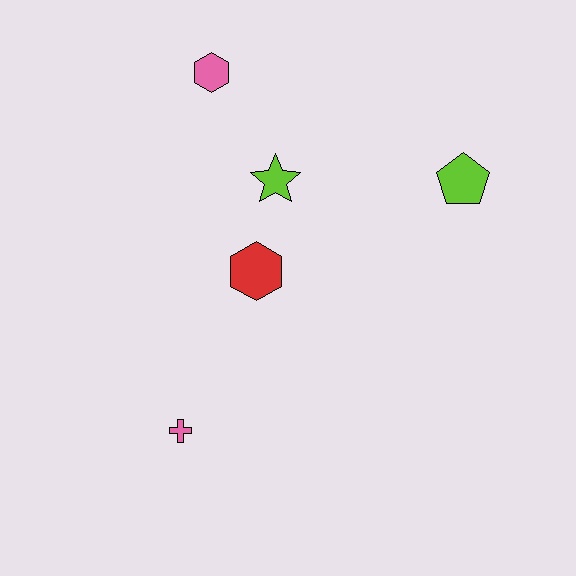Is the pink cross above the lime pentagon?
No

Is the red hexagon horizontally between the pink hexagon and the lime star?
Yes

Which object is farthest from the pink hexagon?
The pink cross is farthest from the pink hexagon.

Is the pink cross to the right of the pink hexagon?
No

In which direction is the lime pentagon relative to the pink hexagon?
The lime pentagon is to the right of the pink hexagon.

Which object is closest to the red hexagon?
The lime star is closest to the red hexagon.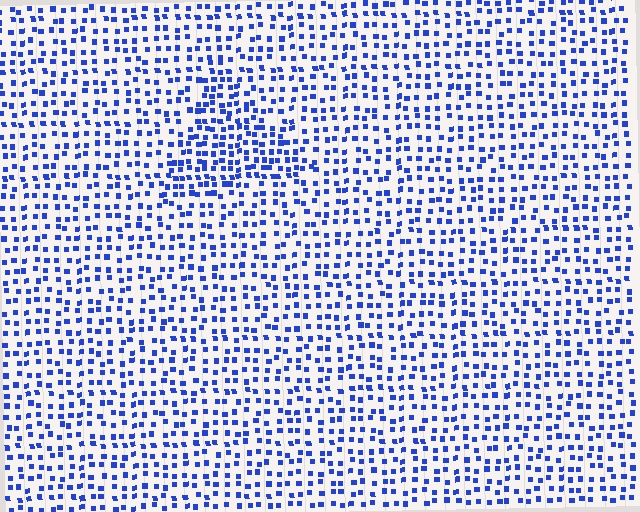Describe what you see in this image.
The image contains small blue elements arranged at two different densities. A triangle-shaped region is visible where the elements are more densely packed than the surrounding area.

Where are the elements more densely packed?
The elements are more densely packed inside the triangle boundary.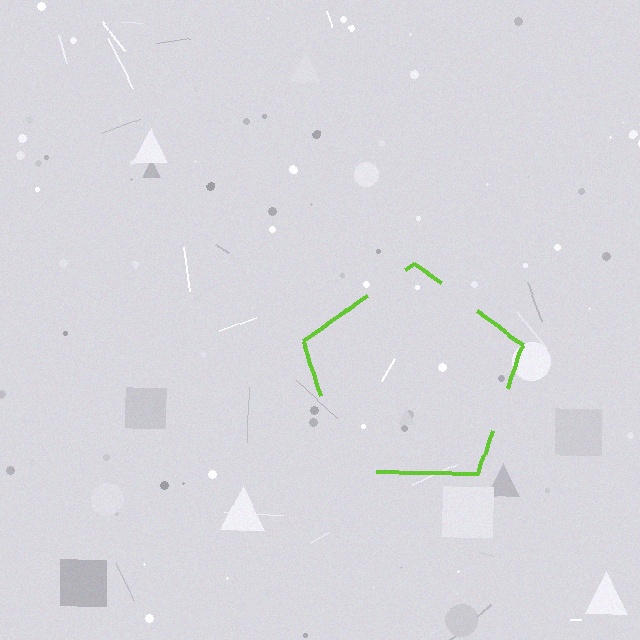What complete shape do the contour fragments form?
The contour fragments form a pentagon.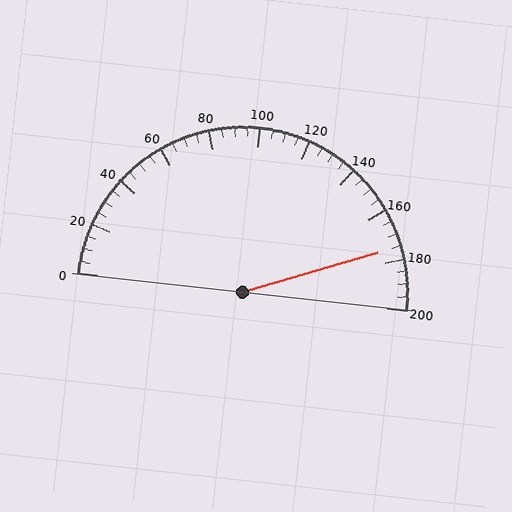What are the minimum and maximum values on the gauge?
The gauge ranges from 0 to 200.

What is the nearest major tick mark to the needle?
The nearest major tick mark is 180.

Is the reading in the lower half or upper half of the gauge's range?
The reading is in the upper half of the range (0 to 200).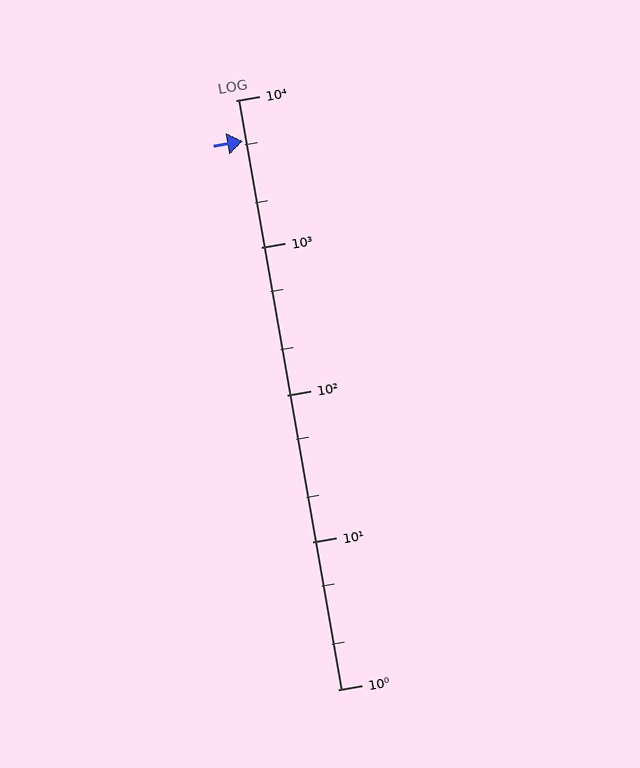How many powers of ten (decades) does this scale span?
The scale spans 4 decades, from 1 to 10000.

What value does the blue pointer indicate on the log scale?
The pointer indicates approximately 5300.